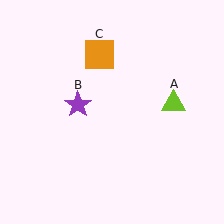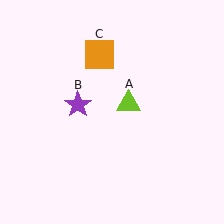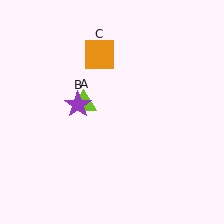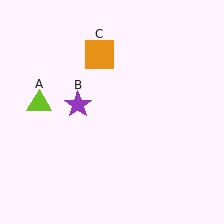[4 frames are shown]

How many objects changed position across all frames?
1 object changed position: lime triangle (object A).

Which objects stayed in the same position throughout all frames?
Purple star (object B) and orange square (object C) remained stationary.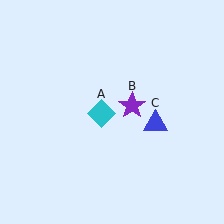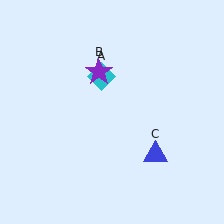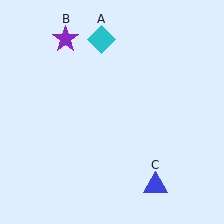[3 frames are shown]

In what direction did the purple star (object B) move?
The purple star (object B) moved up and to the left.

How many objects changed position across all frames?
3 objects changed position: cyan diamond (object A), purple star (object B), blue triangle (object C).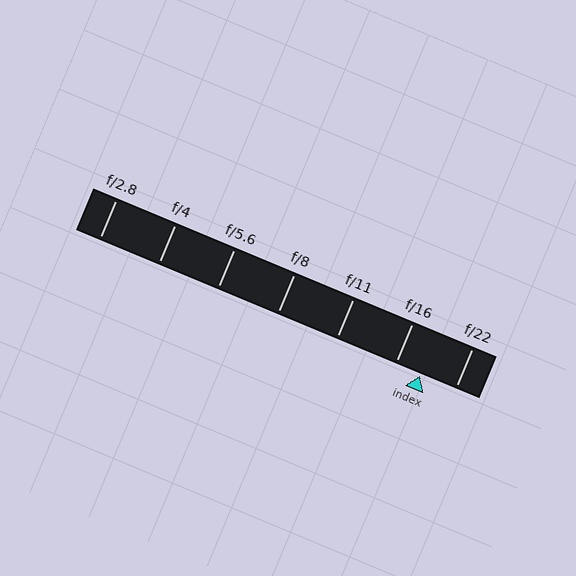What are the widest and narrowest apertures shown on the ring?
The widest aperture shown is f/2.8 and the narrowest is f/22.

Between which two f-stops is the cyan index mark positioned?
The index mark is between f/16 and f/22.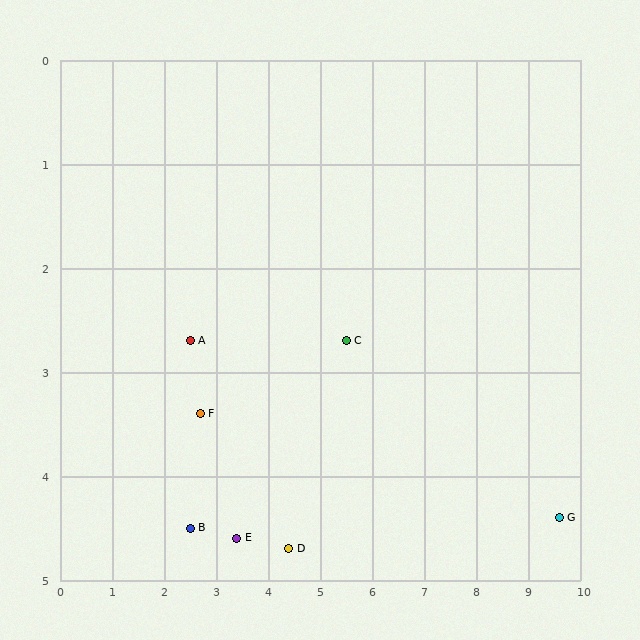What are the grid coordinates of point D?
Point D is at approximately (4.4, 4.7).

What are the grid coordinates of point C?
Point C is at approximately (5.5, 2.7).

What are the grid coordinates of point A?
Point A is at approximately (2.5, 2.7).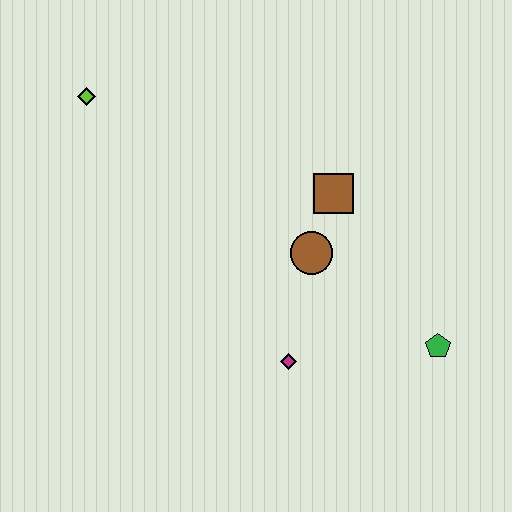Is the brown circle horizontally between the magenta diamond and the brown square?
Yes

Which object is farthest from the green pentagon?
The lime diamond is farthest from the green pentagon.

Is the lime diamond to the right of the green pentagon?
No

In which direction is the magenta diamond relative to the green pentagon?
The magenta diamond is to the left of the green pentagon.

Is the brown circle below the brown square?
Yes